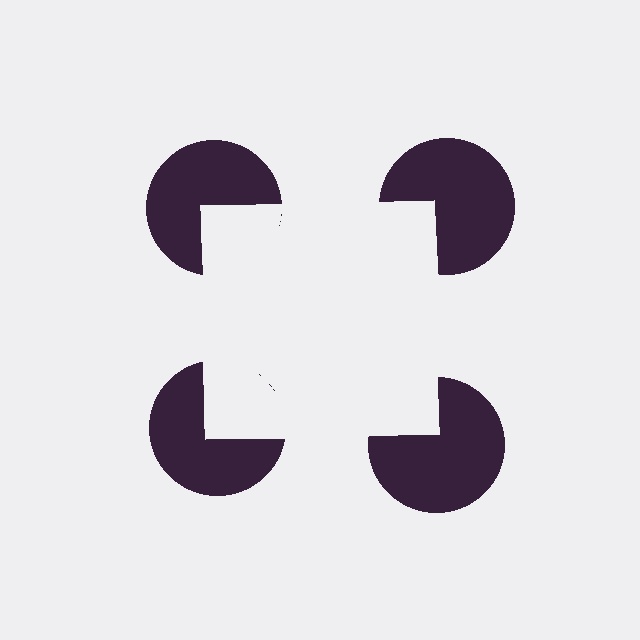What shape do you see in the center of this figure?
An illusory square — its edges are inferred from the aligned wedge cuts in the pac-man discs, not physically drawn.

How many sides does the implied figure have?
4 sides.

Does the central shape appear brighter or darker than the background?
It typically appears slightly brighter than the background, even though no actual brightness change is drawn.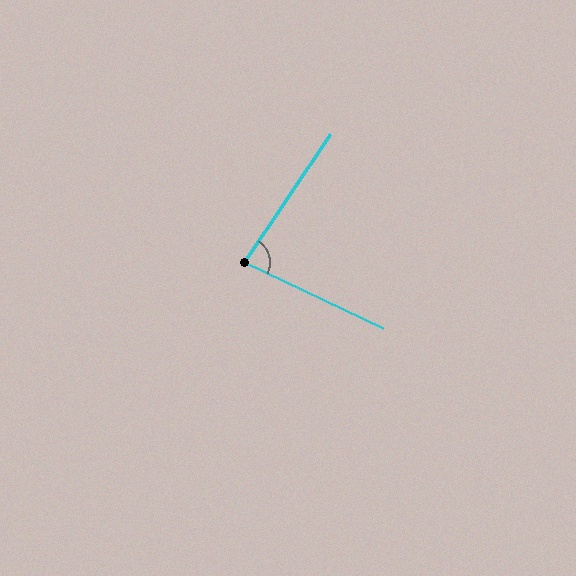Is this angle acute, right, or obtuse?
It is acute.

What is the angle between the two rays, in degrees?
Approximately 81 degrees.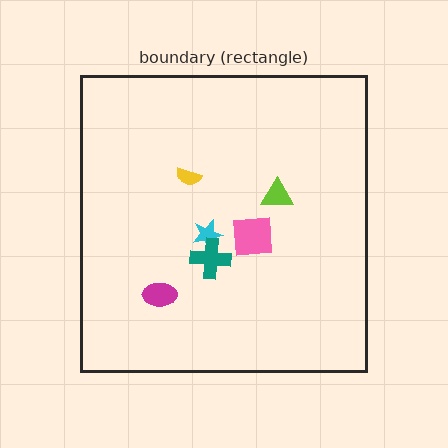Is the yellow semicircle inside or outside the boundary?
Inside.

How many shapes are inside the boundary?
6 inside, 0 outside.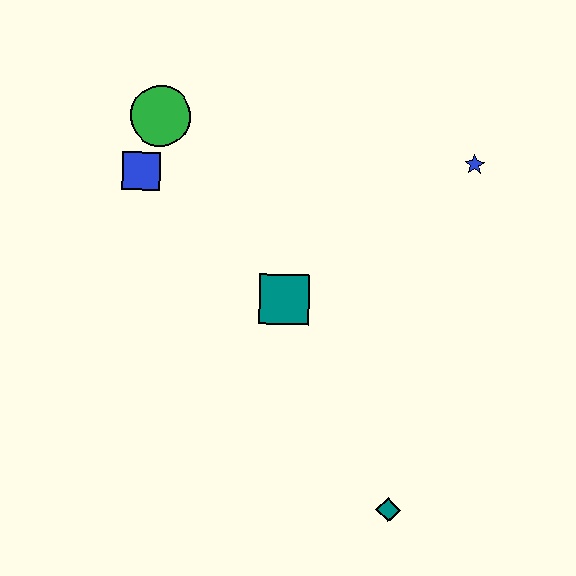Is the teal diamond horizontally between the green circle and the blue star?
Yes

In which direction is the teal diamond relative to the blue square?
The teal diamond is below the blue square.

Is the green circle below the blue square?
No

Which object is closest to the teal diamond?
The teal square is closest to the teal diamond.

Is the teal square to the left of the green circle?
No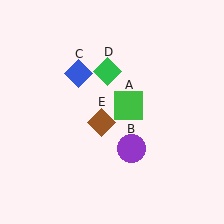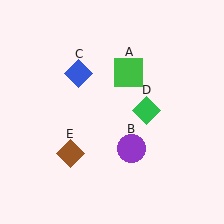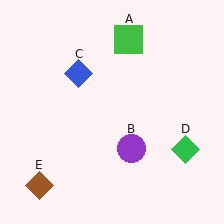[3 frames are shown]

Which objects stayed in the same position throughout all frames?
Purple circle (object B) and blue diamond (object C) remained stationary.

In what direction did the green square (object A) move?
The green square (object A) moved up.